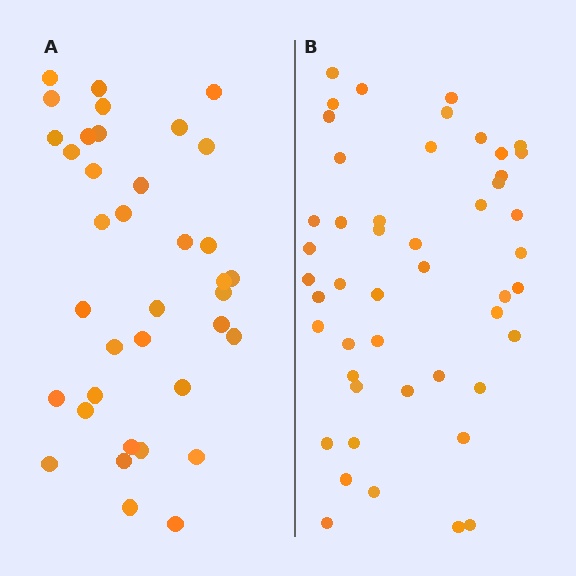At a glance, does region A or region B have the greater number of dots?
Region B (the right region) has more dots.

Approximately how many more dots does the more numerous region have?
Region B has roughly 12 or so more dots than region A.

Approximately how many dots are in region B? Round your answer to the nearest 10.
About 50 dots. (The exact count is 48, which rounds to 50.)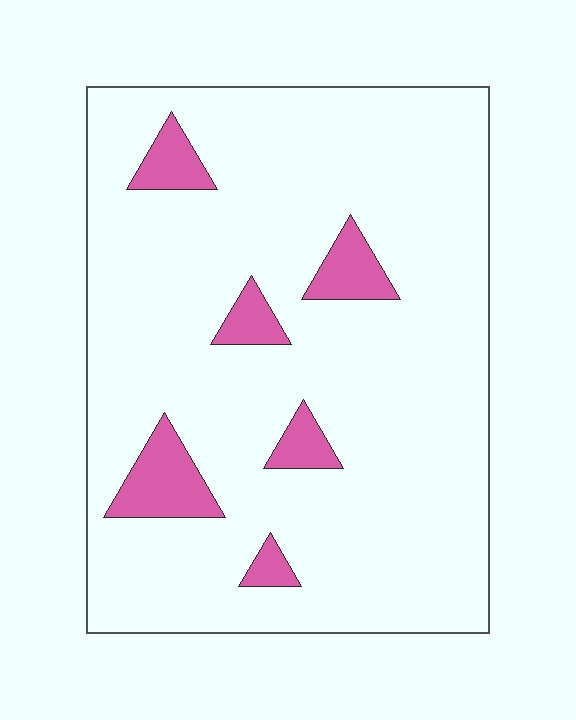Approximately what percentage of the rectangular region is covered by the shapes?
Approximately 10%.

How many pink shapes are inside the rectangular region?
6.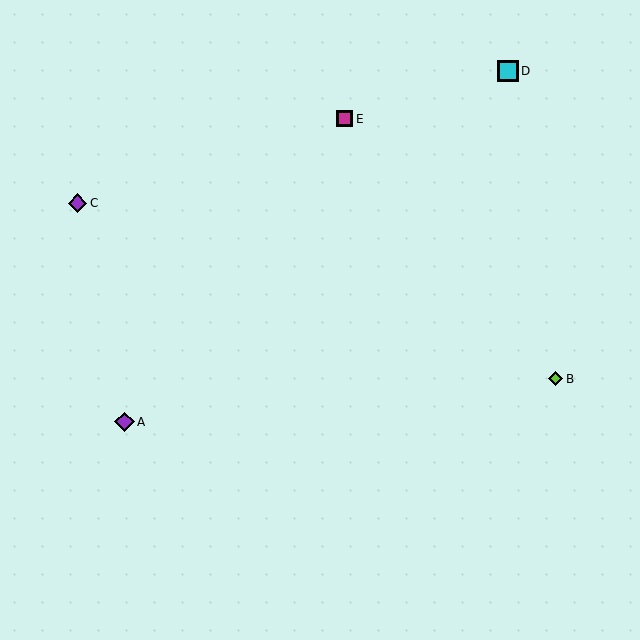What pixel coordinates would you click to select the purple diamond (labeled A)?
Click at (125, 422) to select the purple diamond A.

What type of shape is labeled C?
Shape C is a purple diamond.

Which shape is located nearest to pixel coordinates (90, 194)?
The purple diamond (labeled C) at (78, 203) is nearest to that location.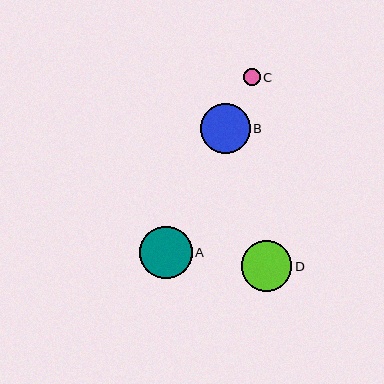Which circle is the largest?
Circle A is the largest with a size of approximately 53 pixels.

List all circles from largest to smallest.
From largest to smallest: A, D, B, C.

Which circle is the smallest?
Circle C is the smallest with a size of approximately 17 pixels.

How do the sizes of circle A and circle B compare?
Circle A and circle B are approximately the same size.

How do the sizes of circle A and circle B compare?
Circle A and circle B are approximately the same size.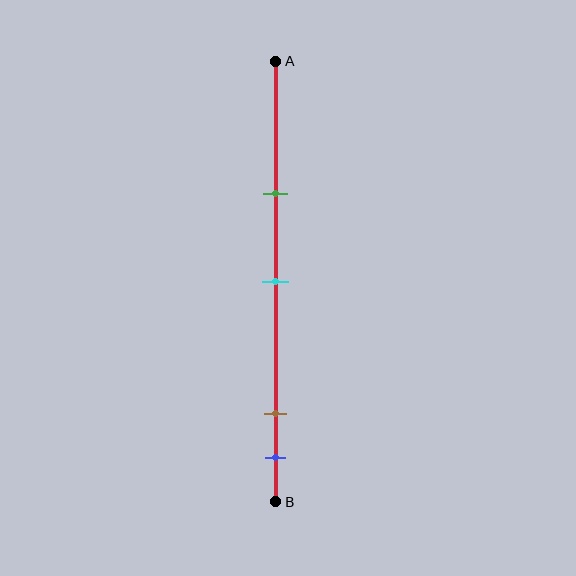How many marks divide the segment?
There are 4 marks dividing the segment.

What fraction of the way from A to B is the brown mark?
The brown mark is approximately 80% (0.8) of the way from A to B.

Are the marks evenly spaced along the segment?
No, the marks are not evenly spaced.